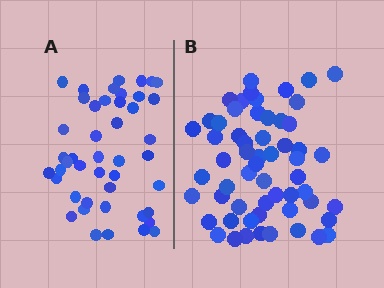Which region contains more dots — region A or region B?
Region B (the right region) has more dots.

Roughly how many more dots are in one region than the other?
Region B has approximately 15 more dots than region A.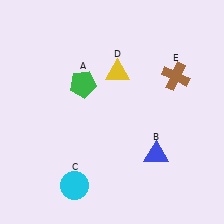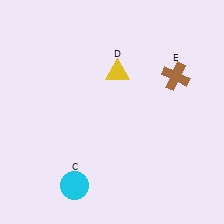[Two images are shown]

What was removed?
The green pentagon (A), the blue triangle (B) were removed in Image 2.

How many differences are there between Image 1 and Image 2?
There are 2 differences between the two images.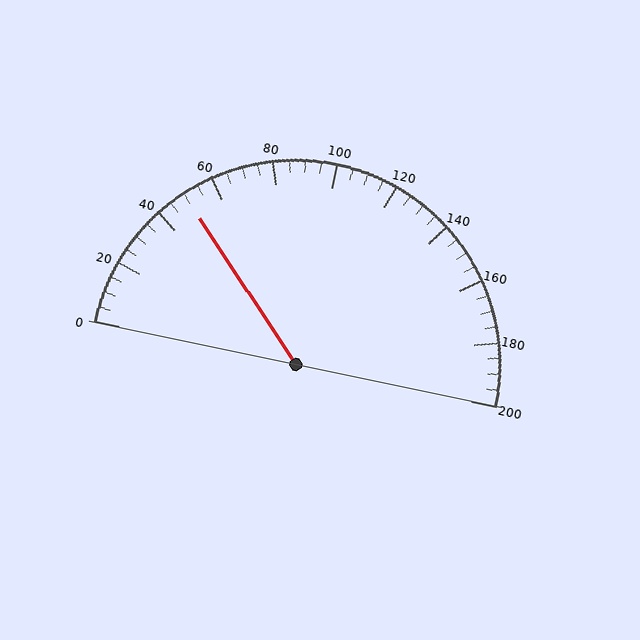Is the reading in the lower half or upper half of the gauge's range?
The reading is in the lower half of the range (0 to 200).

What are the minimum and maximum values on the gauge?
The gauge ranges from 0 to 200.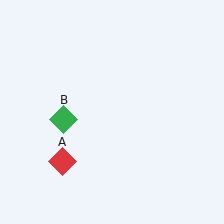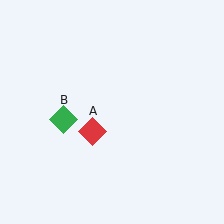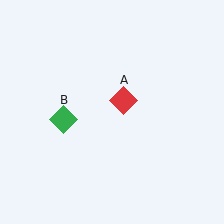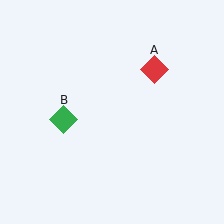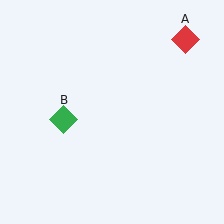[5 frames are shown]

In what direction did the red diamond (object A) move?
The red diamond (object A) moved up and to the right.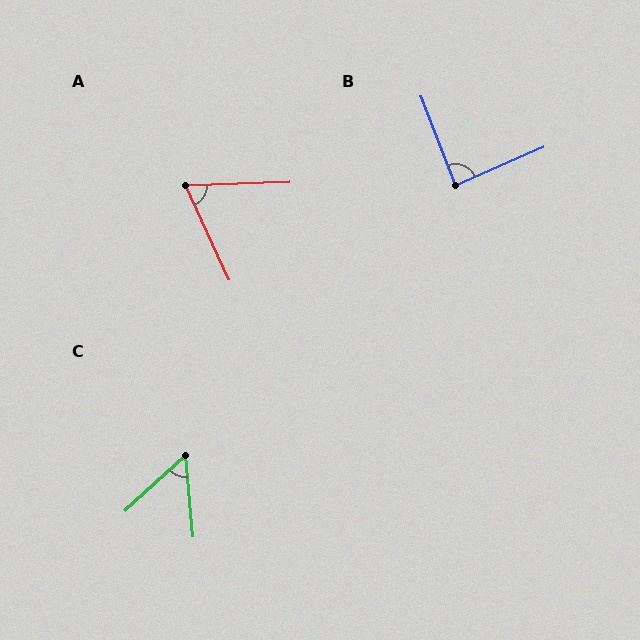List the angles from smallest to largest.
C (53°), A (67°), B (88°).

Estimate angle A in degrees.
Approximately 67 degrees.